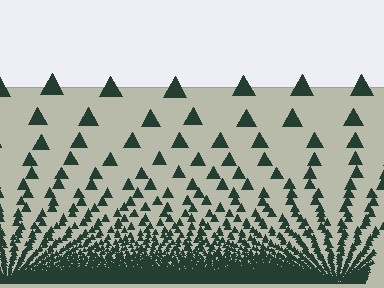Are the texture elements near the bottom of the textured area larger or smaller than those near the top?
Smaller. The gradient is inverted — elements near the bottom are smaller and denser.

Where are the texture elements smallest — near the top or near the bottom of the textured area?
Near the bottom.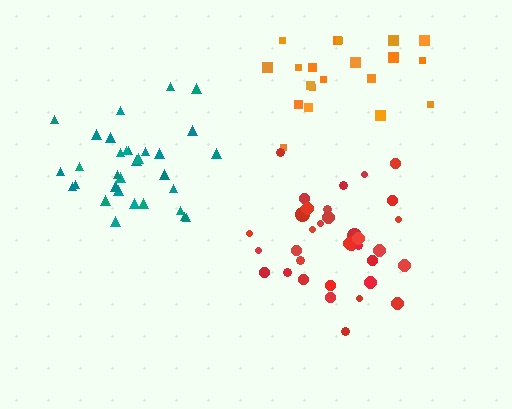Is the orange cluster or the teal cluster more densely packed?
Teal.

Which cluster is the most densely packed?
Red.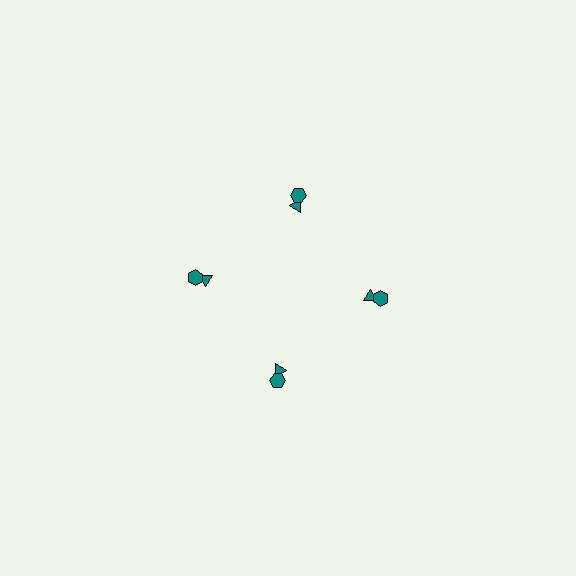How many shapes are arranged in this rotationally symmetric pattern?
There are 8 shapes, arranged in 4 groups of 2.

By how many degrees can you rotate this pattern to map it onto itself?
The pattern maps onto itself every 90 degrees of rotation.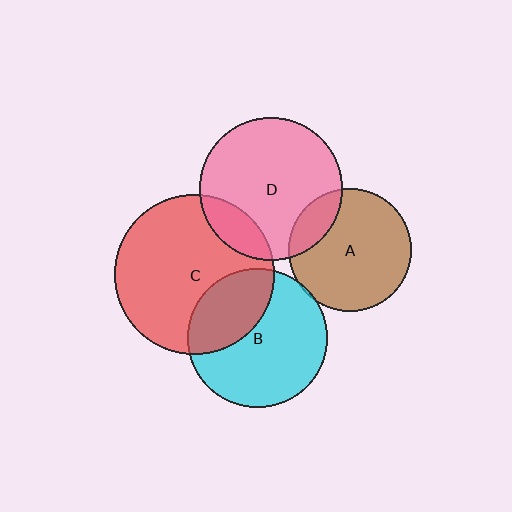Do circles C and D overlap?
Yes.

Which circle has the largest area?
Circle C (red).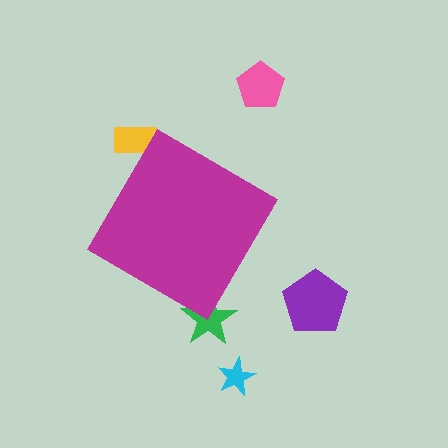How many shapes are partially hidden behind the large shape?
2 shapes are partially hidden.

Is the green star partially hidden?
Yes, the green star is partially hidden behind the magenta diamond.